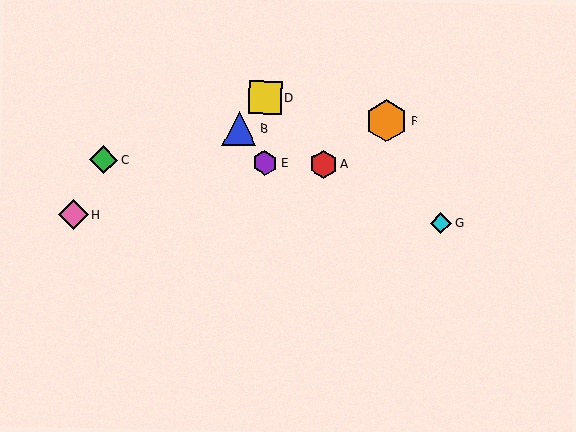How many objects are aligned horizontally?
3 objects (A, C, E) are aligned horizontally.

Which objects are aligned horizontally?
Objects A, C, E are aligned horizontally.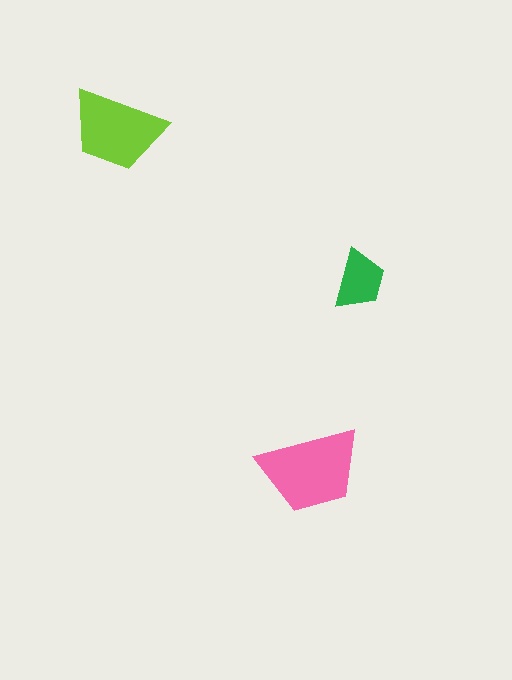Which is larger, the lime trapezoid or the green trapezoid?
The lime one.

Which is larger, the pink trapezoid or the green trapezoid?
The pink one.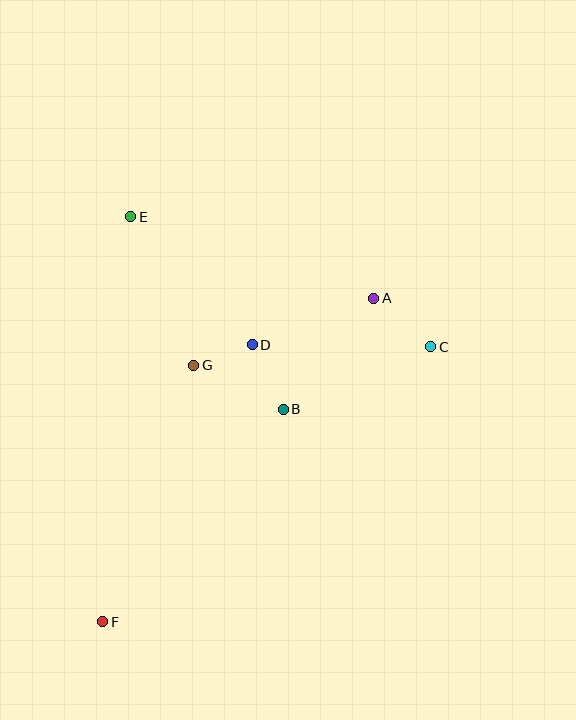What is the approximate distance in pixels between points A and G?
The distance between A and G is approximately 192 pixels.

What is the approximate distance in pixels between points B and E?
The distance between B and E is approximately 245 pixels.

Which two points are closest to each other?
Points D and G are closest to each other.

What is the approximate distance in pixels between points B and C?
The distance between B and C is approximately 160 pixels.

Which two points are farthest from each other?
Points C and F are farthest from each other.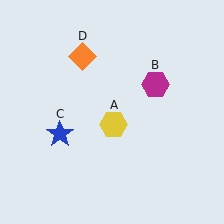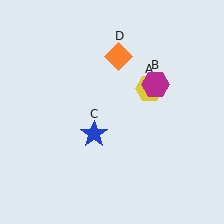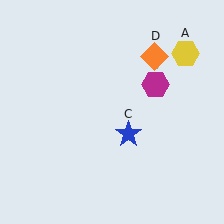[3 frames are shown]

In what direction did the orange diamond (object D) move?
The orange diamond (object D) moved right.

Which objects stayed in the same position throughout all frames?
Magenta hexagon (object B) remained stationary.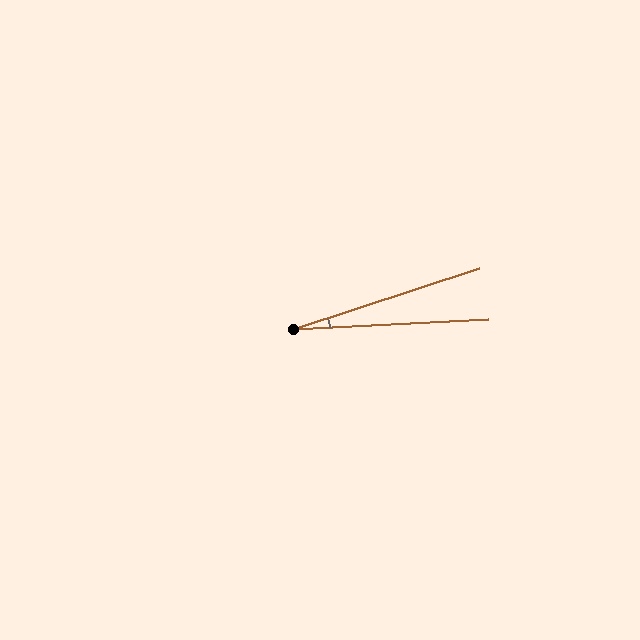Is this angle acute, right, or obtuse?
It is acute.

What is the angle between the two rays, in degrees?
Approximately 15 degrees.